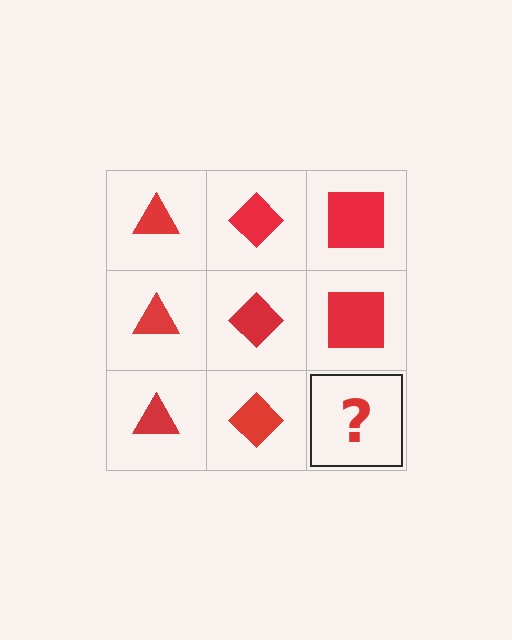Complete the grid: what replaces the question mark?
The question mark should be replaced with a red square.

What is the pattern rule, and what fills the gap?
The rule is that each column has a consistent shape. The gap should be filled with a red square.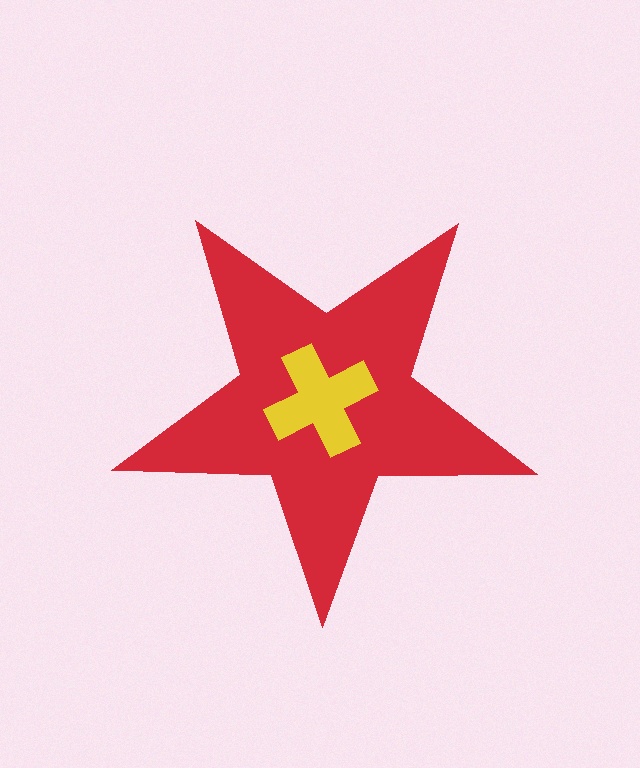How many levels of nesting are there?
2.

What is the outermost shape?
The red star.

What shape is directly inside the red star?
The yellow cross.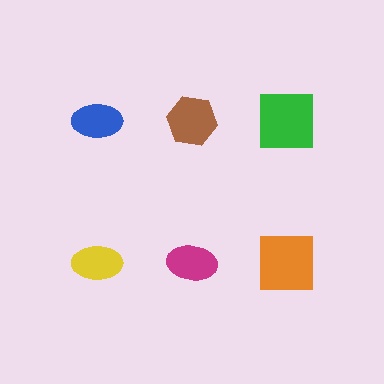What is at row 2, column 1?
A yellow ellipse.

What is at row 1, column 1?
A blue ellipse.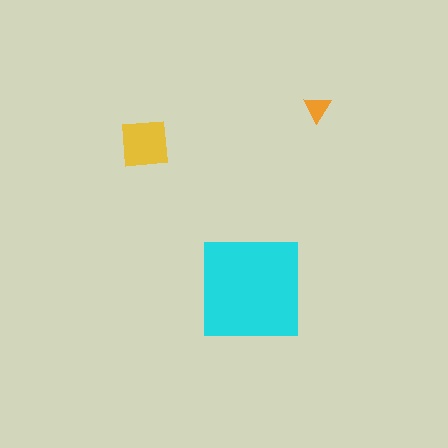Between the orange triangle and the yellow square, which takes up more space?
The yellow square.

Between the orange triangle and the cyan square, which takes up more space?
The cyan square.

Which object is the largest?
The cyan square.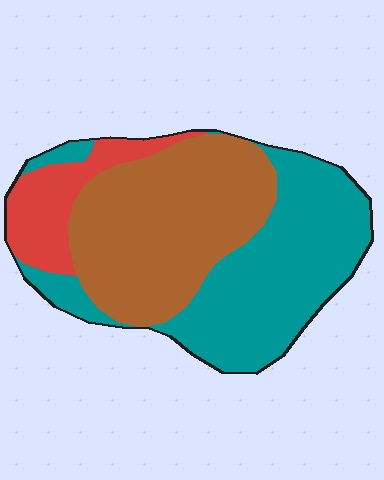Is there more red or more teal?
Teal.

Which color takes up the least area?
Red, at roughly 15%.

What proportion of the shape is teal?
Teal covers 44% of the shape.